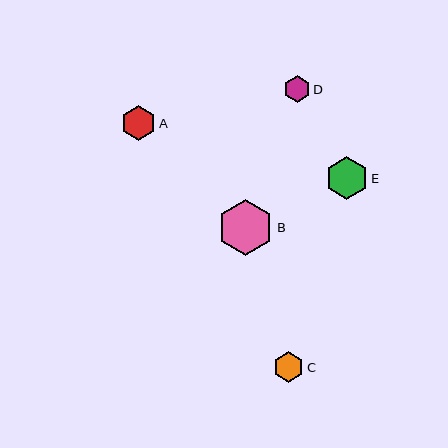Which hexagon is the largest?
Hexagon B is the largest with a size of approximately 56 pixels.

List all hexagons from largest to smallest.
From largest to smallest: B, E, A, C, D.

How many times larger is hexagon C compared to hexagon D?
Hexagon C is approximately 1.1 times the size of hexagon D.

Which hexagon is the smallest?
Hexagon D is the smallest with a size of approximately 27 pixels.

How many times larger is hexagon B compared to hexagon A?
Hexagon B is approximately 1.6 times the size of hexagon A.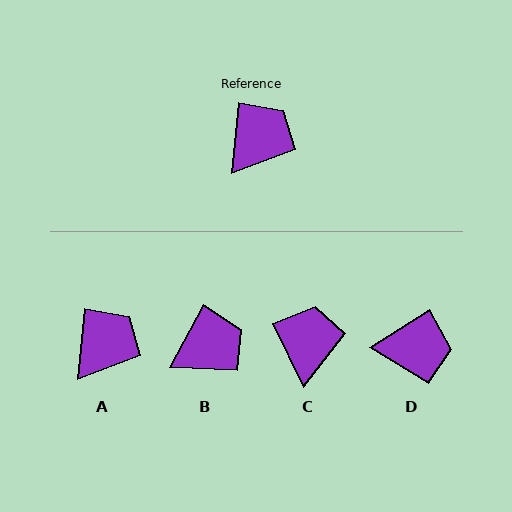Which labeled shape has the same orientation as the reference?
A.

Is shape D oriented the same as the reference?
No, it is off by about 52 degrees.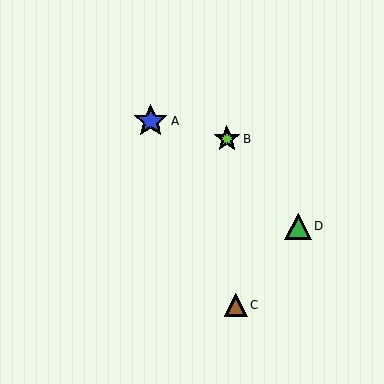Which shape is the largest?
The blue star (labeled A) is the largest.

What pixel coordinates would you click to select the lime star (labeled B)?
Click at (227, 139) to select the lime star B.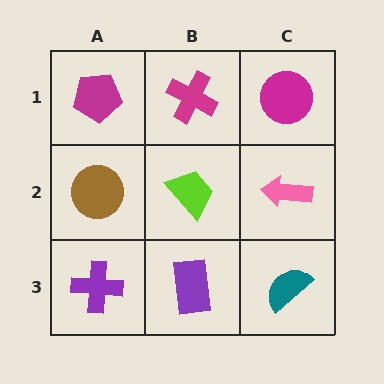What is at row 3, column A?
A purple cross.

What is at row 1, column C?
A magenta circle.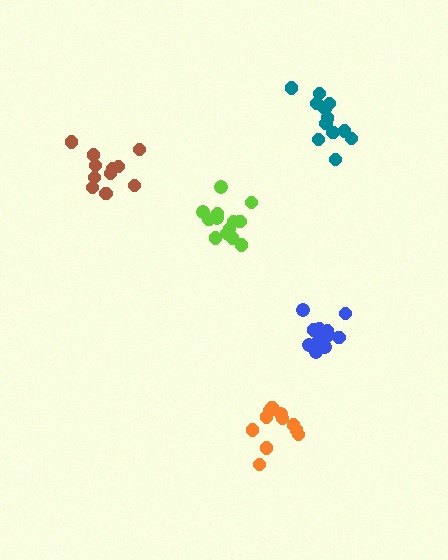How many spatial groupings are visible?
There are 5 spatial groupings.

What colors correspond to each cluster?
The clusters are colored: orange, teal, brown, lime, blue.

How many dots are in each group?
Group 1: 12 dots, Group 2: 12 dots, Group 3: 11 dots, Group 4: 13 dots, Group 5: 13 dots (61 total).